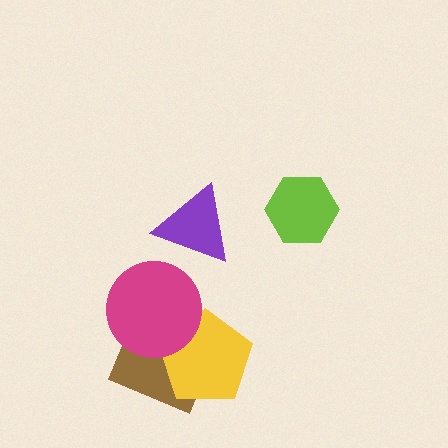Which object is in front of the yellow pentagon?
The magenta circle is in front of the yellow pentagon.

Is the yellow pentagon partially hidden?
Yes, it is partially covered by another shape.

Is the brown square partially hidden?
Yes, it is partially covered by another shape.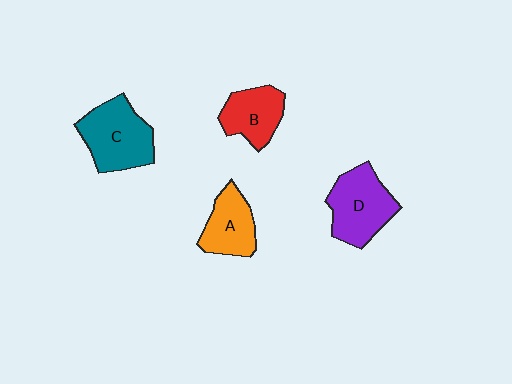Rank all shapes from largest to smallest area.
From largest to smallest: C (teal), D (purple), B (red), A (orange).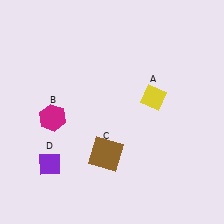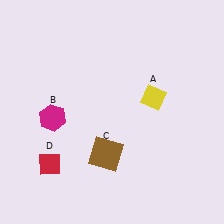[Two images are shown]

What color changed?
The diamond (D) changed from purple in Image 1 to red in Image 2.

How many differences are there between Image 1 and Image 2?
There is 1 difference between the two images.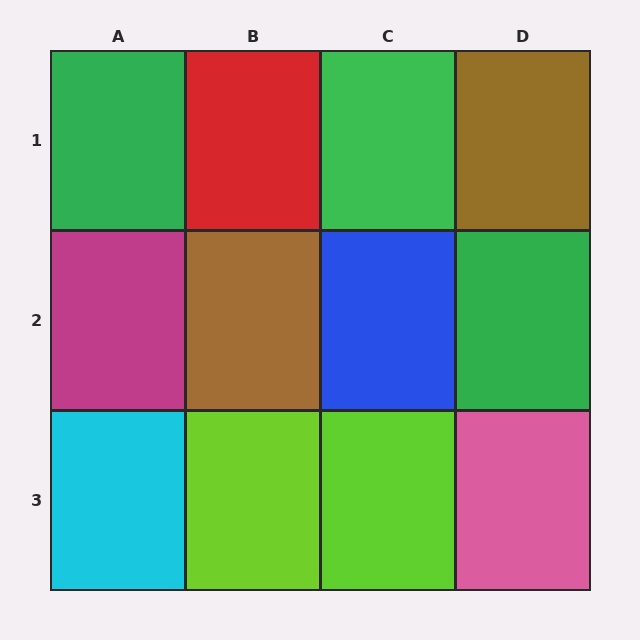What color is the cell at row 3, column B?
Lime.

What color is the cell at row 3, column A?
Cyan.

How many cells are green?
3 cells are green.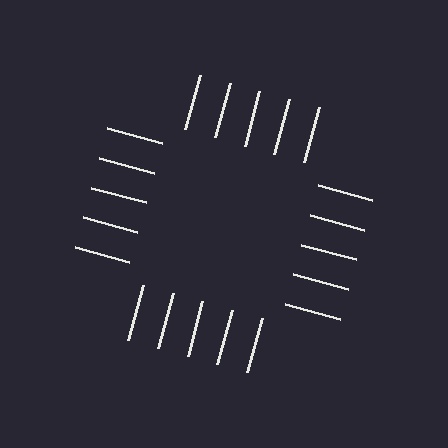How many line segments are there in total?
20 — 5 along each of the 4 edges.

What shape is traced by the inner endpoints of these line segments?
An illusory square — the line segments terminate on its edges but no continuous stroke is drawn.